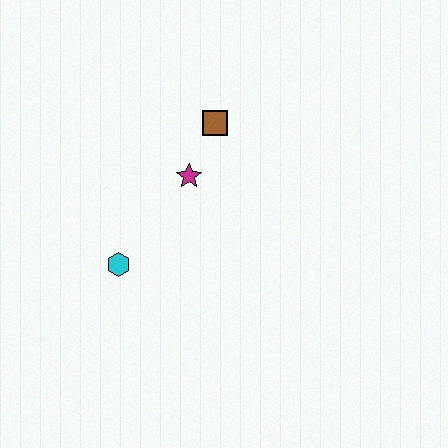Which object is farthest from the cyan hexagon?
The brown square is farthest from the cyan hexagon.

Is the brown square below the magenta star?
No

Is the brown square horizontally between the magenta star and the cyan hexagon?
No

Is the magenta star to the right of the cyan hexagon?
Yes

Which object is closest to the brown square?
The magenta star is closest to the brown square.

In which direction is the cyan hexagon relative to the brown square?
The cyan hexagon is below the brown square.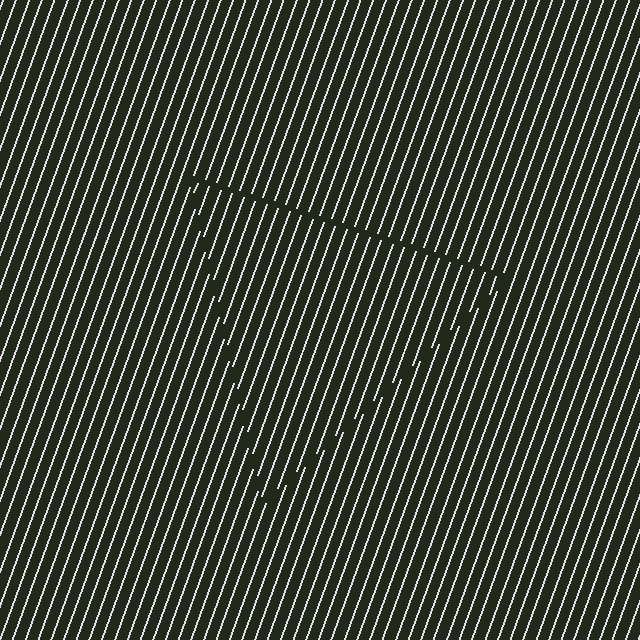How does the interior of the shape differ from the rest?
The interior of the shape contains the same grating, shifted by half a period — the contour is defined by the phase discontinuity where line-ends from the inner and outer gratings abut.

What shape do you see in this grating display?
An illusory triangle. The interior of the shape contains the same grating, shifted by half a period — the contour is defined by the phase discontinuity where line-ends from the inner and outer gratings abut.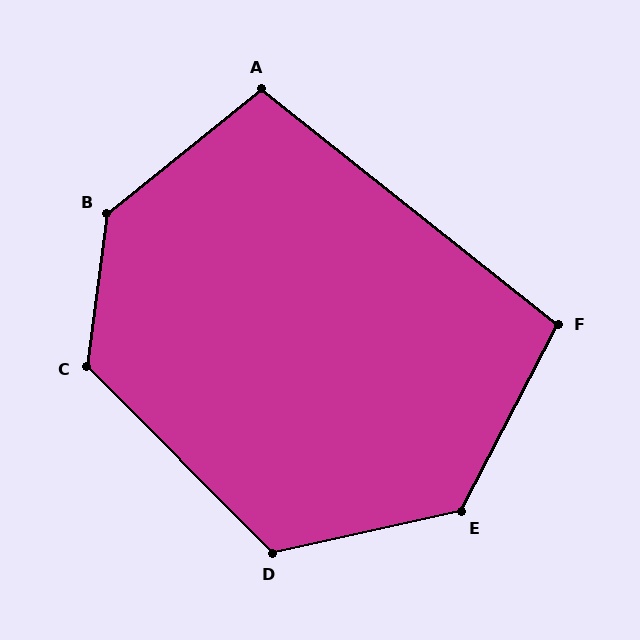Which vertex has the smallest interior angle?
F, at approximately 101 degrees.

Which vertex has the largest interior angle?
B, at approximately 137 degrees.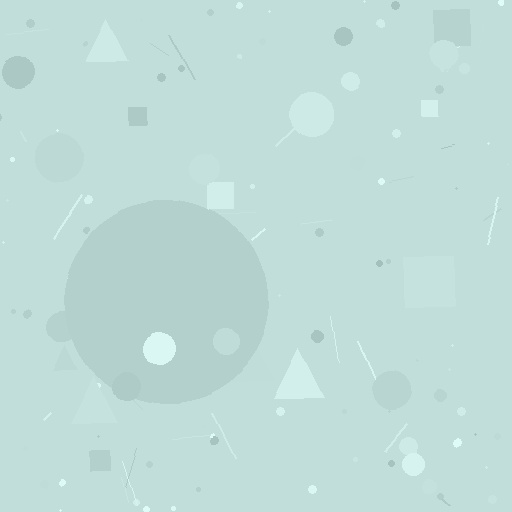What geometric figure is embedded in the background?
A circle is embedded in the background.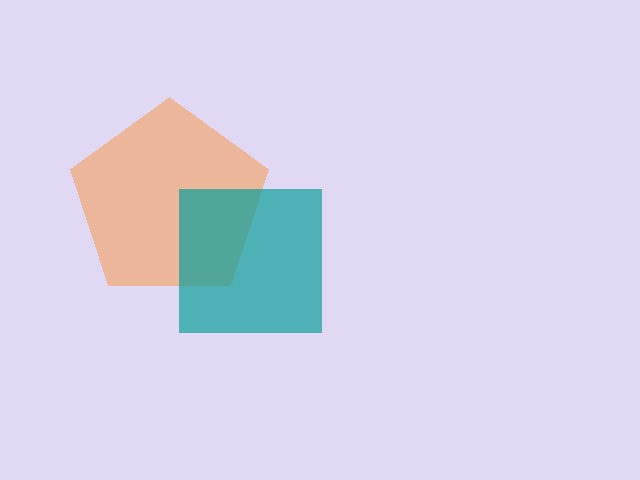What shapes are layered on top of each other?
The layered shapes are: an orange pentagon, a teal square.